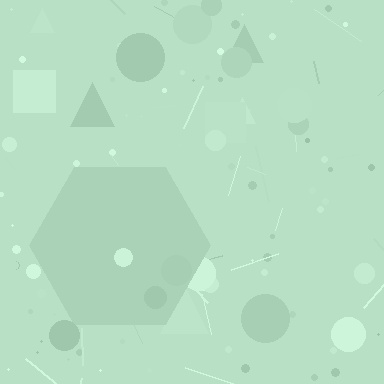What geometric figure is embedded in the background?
A hexagon is embedded in the background.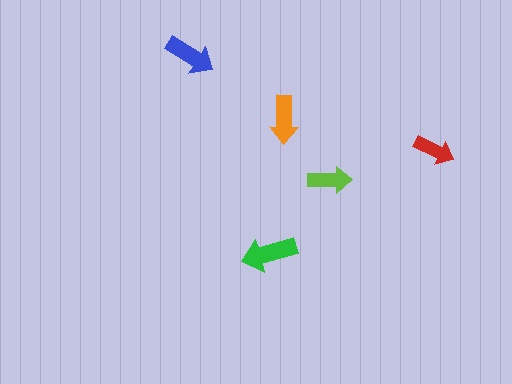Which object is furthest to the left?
The blue arrow is leftmost.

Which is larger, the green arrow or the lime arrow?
The green one.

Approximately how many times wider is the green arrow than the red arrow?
About 1.5 times wider.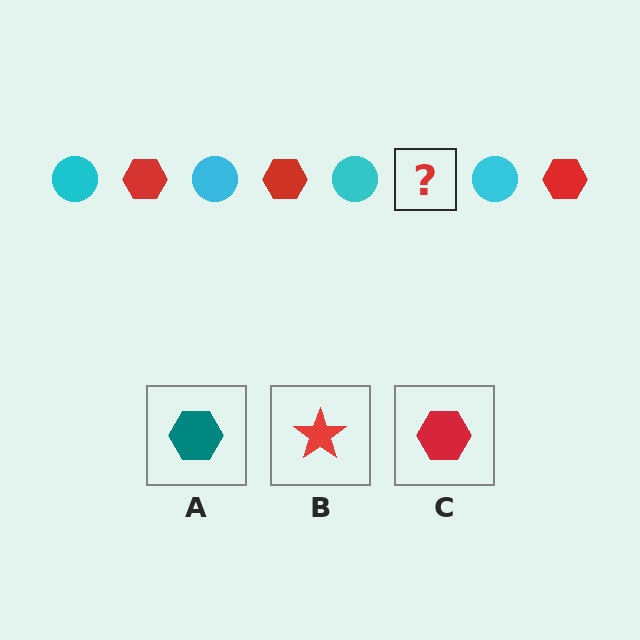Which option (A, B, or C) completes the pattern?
C.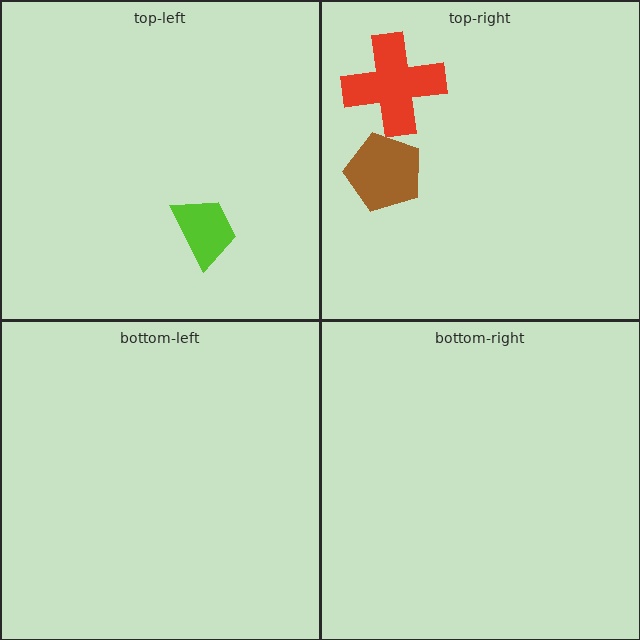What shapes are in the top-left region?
The lime trapezoid.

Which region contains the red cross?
The top-right region.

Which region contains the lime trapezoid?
The top-left region.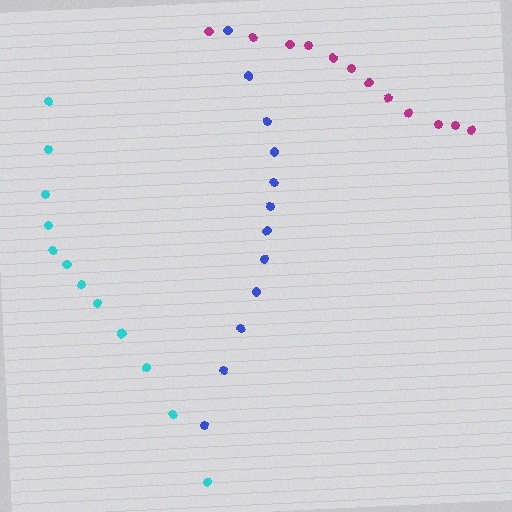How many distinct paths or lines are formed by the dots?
There are 3 distinct paths.